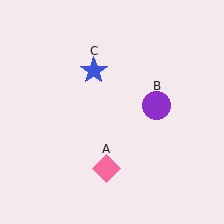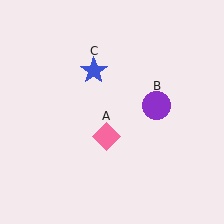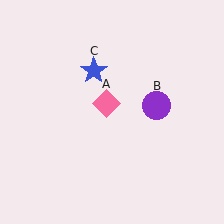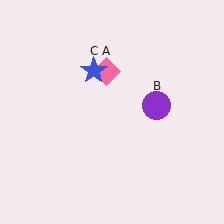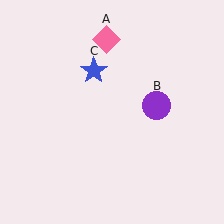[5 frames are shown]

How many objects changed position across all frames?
1 object changed position: pink diamond (object A).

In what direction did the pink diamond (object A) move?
The pink diamond (object A) moved up.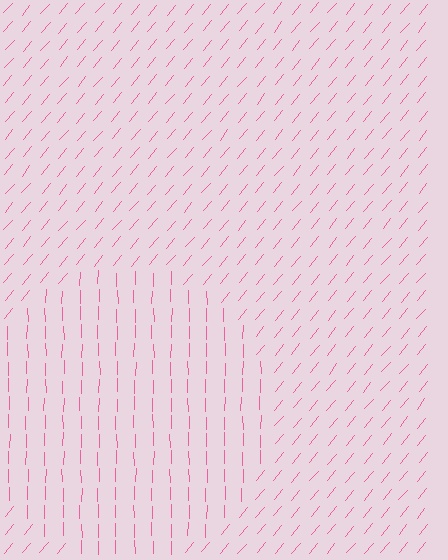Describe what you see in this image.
The image is filled with small pink line segments. A circle region in the image has lines oriented differently from the surrounding lines, creating a visible texture boundary.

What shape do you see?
I see a circle.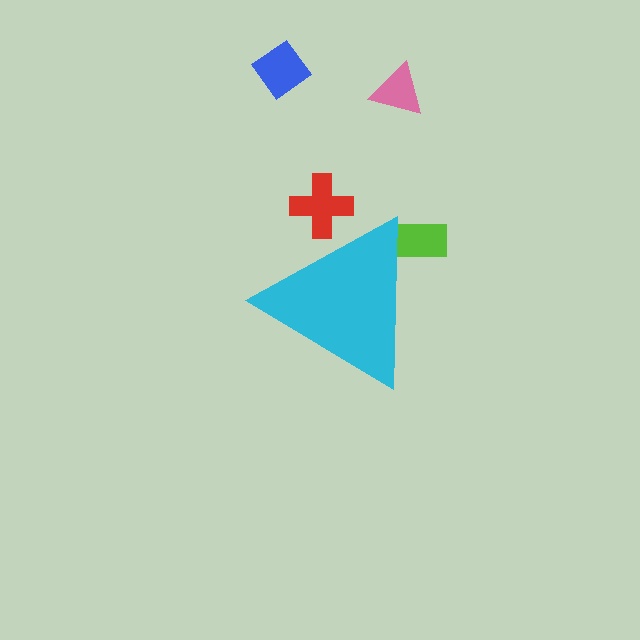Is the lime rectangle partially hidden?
Yes, the lime rectangle is partially hidden behind the cyan triangle.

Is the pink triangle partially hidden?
No, the pink triangle is fully visible.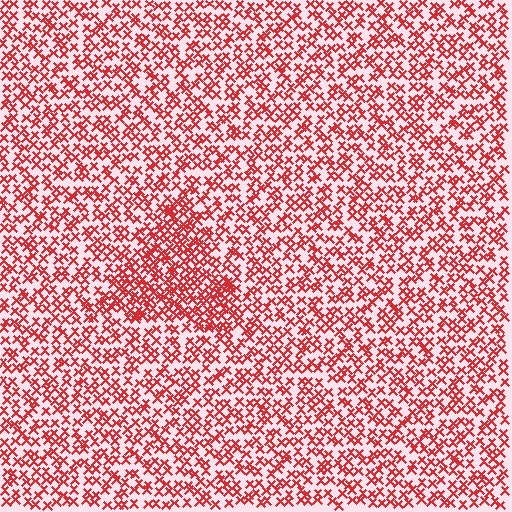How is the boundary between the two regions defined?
The boundary is defined by a change in element density (approximately 1.7x ratio). All elements are the same color, size, and shape.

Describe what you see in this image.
The image contains small red elements arranged at two different densities. A triangle-shaped region is visible where the elements are more densely packed than the surrounding area.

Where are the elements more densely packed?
The elements are more densely packed inside the triangle boundary.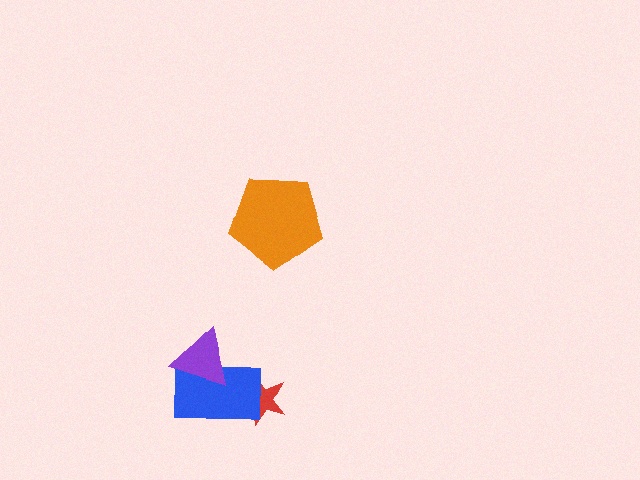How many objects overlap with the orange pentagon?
0 objects overlap with the orange pentagon.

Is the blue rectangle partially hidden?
Yes, it is partially covered by another shape.